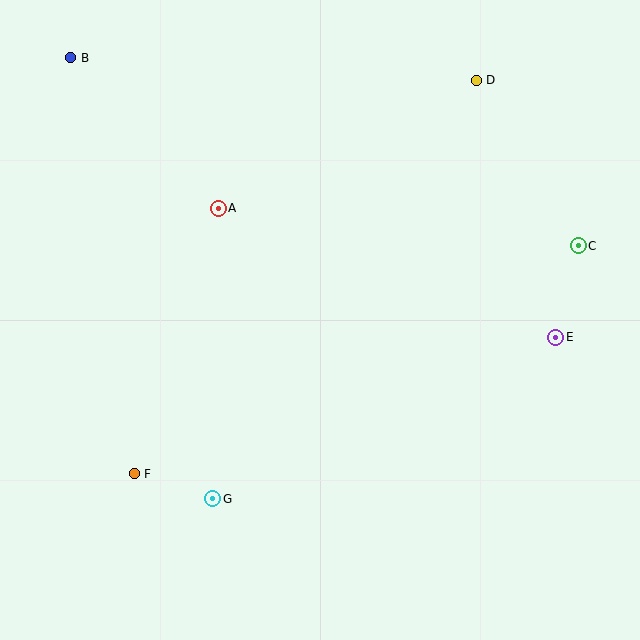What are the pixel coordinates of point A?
Point A is at (218, 208).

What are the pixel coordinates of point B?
Point B is at (71, 58).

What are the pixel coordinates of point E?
Point E is at (556, 337).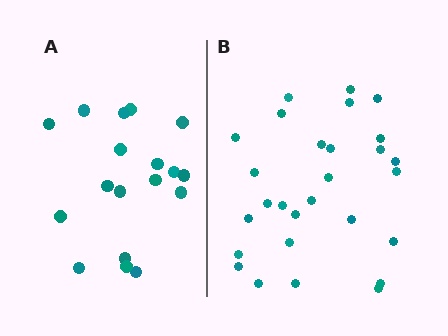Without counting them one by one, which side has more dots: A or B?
Region B (the right region) has more dots.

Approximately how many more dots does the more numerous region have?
Region B has roughly 10 or so more dots than region A.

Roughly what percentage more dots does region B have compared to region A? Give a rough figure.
About 55% more.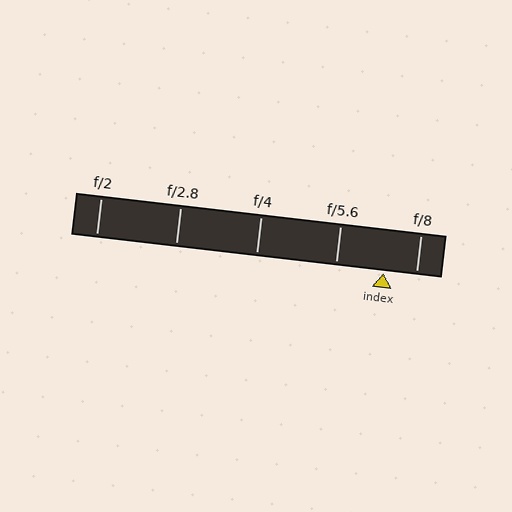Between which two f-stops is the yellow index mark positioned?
The index mark is between f/5.6 and f/8.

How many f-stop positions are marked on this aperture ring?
There are 5 f-stop positions marked.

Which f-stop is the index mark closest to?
The index mark is closest to f/8.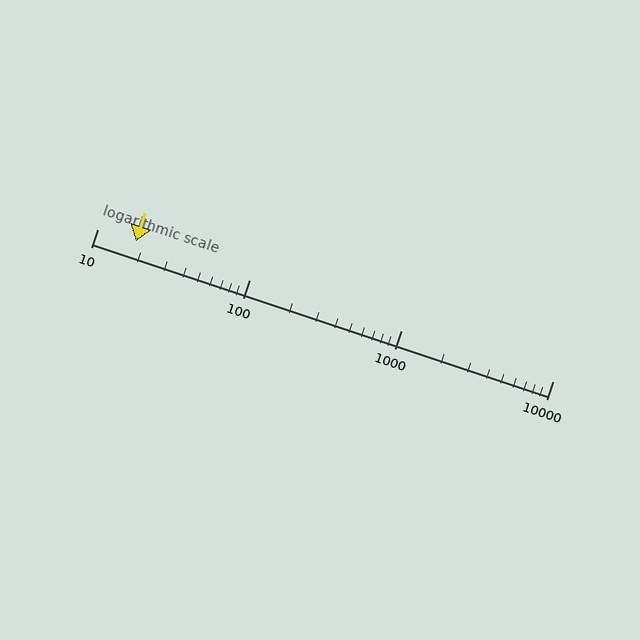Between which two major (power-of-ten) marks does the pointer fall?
The pointer is between 10 and 100.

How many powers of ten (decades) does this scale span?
The scale spans 3 decades, from 10 to 10000.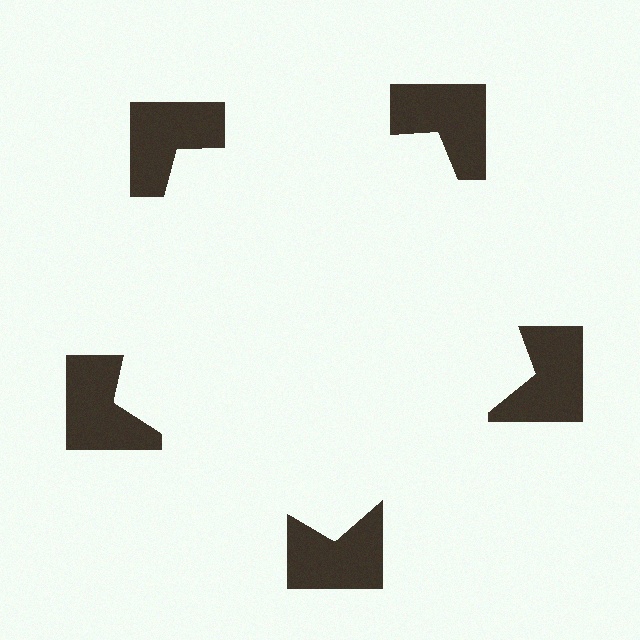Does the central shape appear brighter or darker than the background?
It typically appears slightly brighter than the background, even though no actual brightness change is drawn.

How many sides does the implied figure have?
5 sides.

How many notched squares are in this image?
There are 5 — one at each vertex of the illusory pentagon.